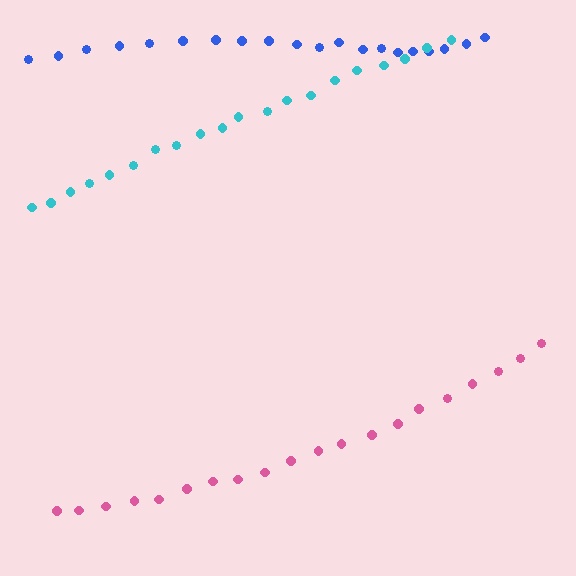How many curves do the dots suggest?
There are 3 distinct paths.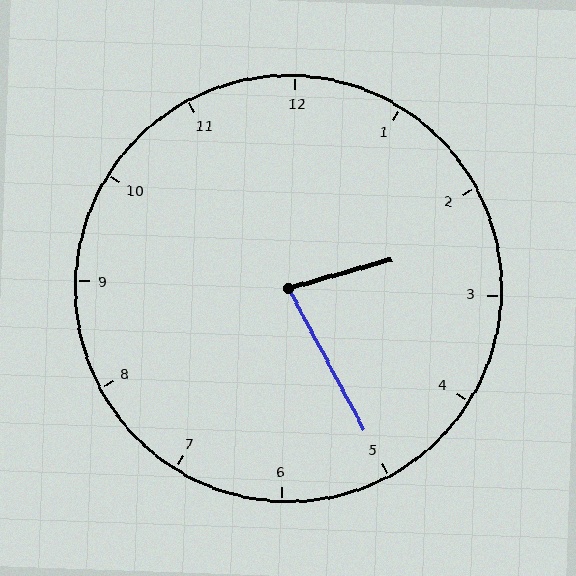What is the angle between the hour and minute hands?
Approximately 78 degrees.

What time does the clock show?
2:25.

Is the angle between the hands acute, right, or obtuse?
It is acute.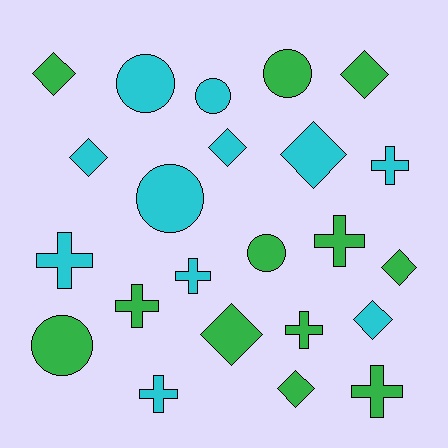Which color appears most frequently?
Green, with 12 objects.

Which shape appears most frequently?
Diamond, with 9 objects.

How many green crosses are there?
There are 4 green crosses.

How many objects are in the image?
There are 23 objects.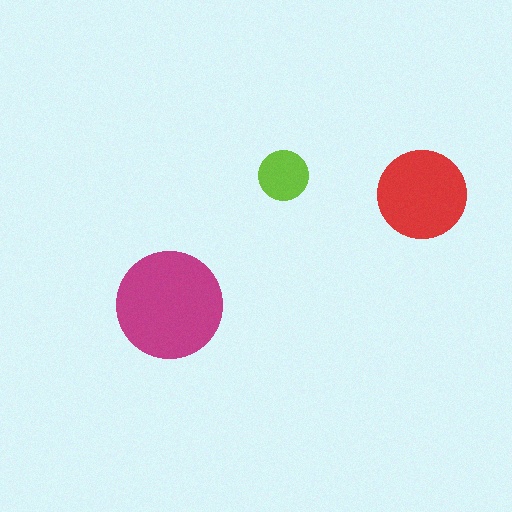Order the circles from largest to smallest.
the magenta one, the red one, the lime one.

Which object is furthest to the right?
The red circle is rightmost.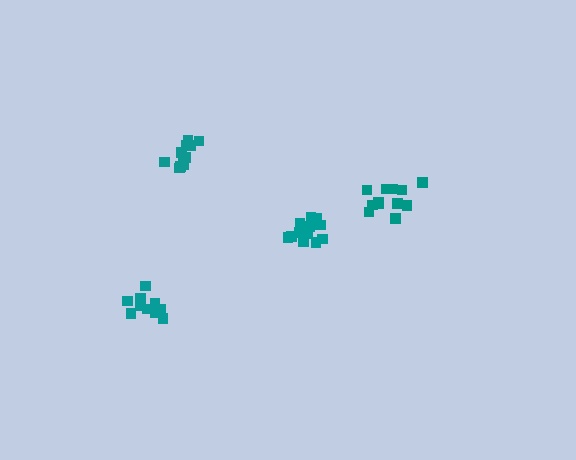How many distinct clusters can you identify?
There are 4 distinct clusters.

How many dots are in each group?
Group 1: 12 dots, Group 2: 12 dots, Group 3: 10 dots, Group 4: 11 dots (45 total).